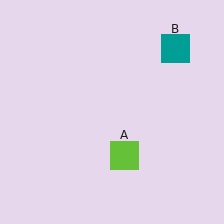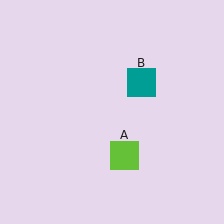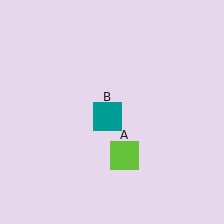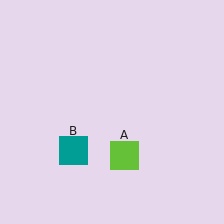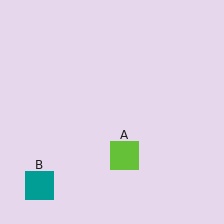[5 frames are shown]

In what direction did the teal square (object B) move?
The teal square (object B) moved down and to the left.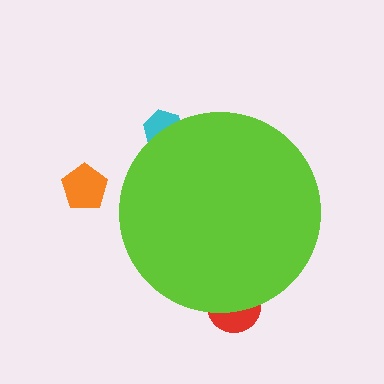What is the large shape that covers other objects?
A lime circle.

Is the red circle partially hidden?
Yes, the red circle is partially hidden behind the lime circle.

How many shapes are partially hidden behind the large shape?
2 shapes are partially hidden.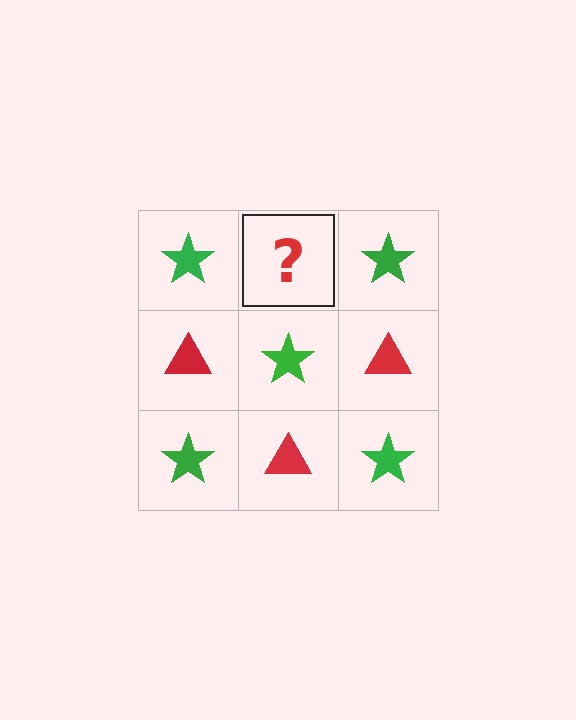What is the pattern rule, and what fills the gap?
The rule is that it alternates green star and red triangle in a checkerboard pattern. The gap should be filled with a red triangle.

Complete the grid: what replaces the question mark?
The question mark should be replaced with a red triangle.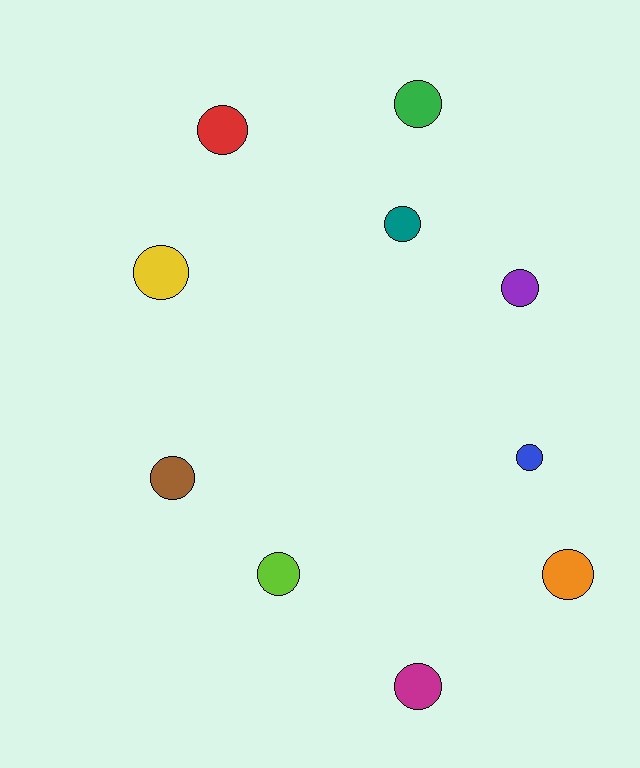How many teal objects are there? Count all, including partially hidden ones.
There is 1 teal object.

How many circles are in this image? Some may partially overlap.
There are 10 circles.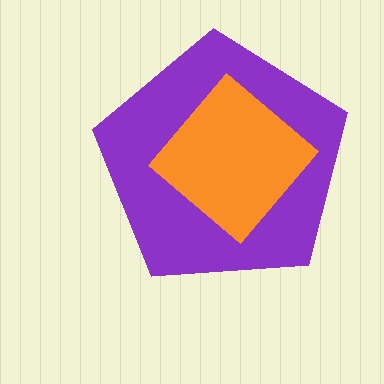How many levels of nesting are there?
2.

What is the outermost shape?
The purple pentagon.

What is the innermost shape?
The orange diamond.